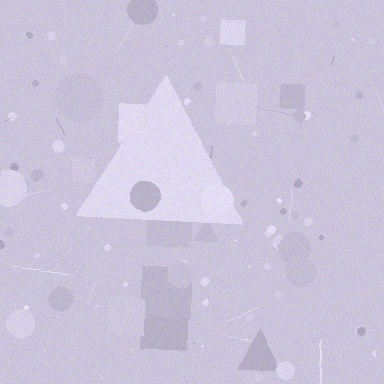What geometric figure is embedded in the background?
A triangle is embedded in the background.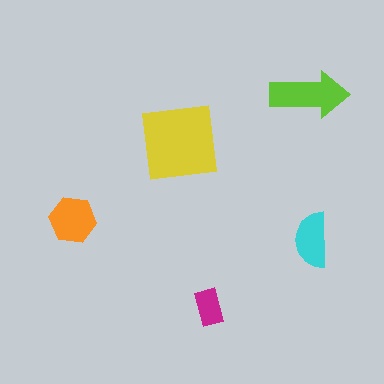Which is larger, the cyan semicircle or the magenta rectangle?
The cyan semicircle.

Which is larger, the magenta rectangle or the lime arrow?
The lime arrow.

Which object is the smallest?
The magenta rectangle.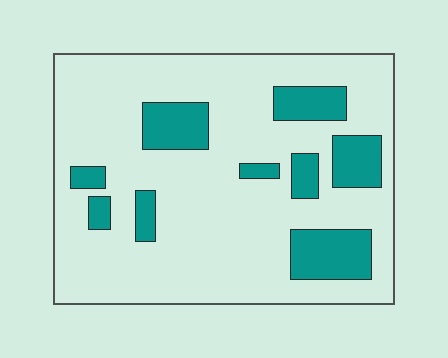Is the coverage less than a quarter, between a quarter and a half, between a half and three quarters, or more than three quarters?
Less than a quarter.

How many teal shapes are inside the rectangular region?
9.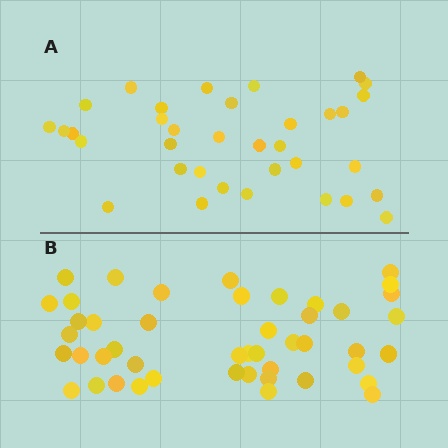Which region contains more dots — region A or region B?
Region B (the bottom region) has more dots.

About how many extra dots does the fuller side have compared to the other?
Region B has roughly 12 or so more dots than region A.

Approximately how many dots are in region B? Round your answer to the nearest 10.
About 50 dots. (The exact count is 46, which rounds to 50.)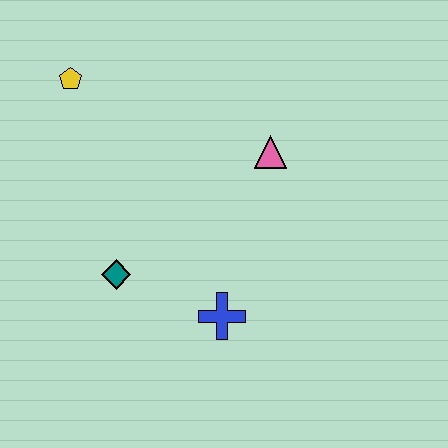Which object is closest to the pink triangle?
The blue cross is closest to the pink triangle.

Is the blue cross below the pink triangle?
Yes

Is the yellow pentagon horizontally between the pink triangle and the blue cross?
No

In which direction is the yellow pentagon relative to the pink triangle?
The yellow pentagon is to the left of the pink triangle.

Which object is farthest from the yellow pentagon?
The blue cross is farthest from the yellow pentagon.